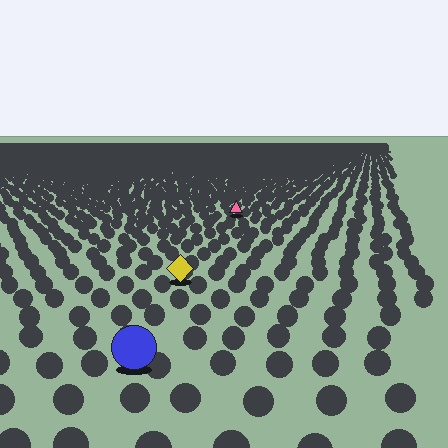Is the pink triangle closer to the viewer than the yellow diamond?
No. The yellow diamond is closer — you can tell from the texture gradient: the ground texture is coarser near it.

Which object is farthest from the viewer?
The pink triangle is farthest from the viewer. It appears smaller and the ground texture around it is denser.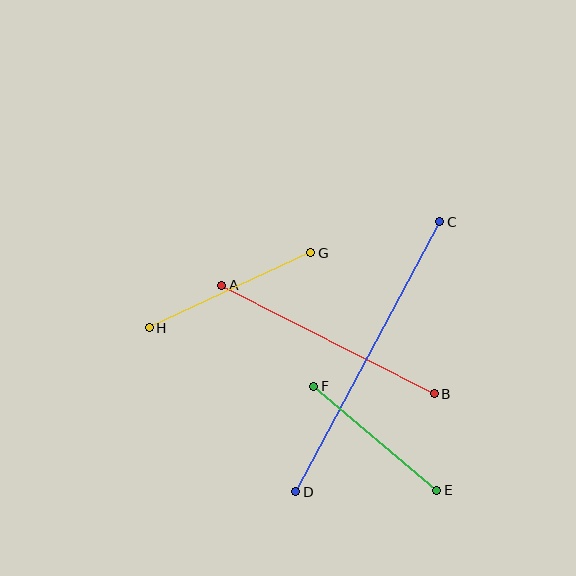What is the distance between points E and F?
The distance is approximately 161 pixels.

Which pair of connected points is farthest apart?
Points C and D are farthest apart.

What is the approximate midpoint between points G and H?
The midpoint is at approximately (230, 290) pixels.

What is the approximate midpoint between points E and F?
The midpoint is at approximately (375, 438) pixels.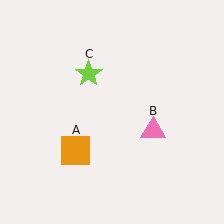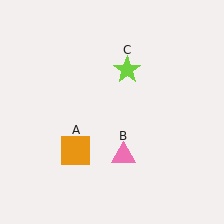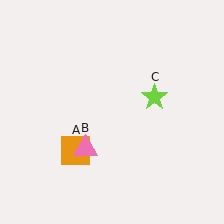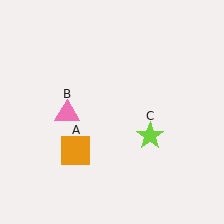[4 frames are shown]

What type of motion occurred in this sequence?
The pink triangle (object B), lime star (object C) rotated clockwise around the center of the scene.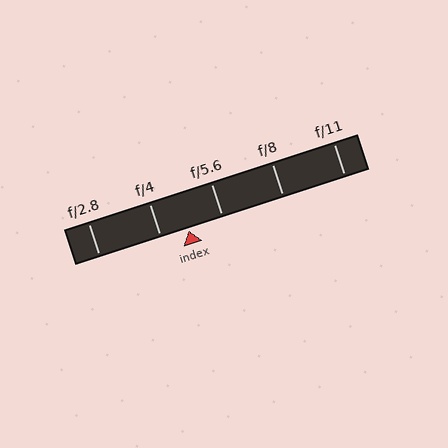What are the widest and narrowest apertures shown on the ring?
The widest aperture shown is f/2.8 and the narrowest is f/11.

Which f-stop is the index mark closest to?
The index mark is closest to f/4.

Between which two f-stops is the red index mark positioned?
The index mark is between f/4 and f/5.6.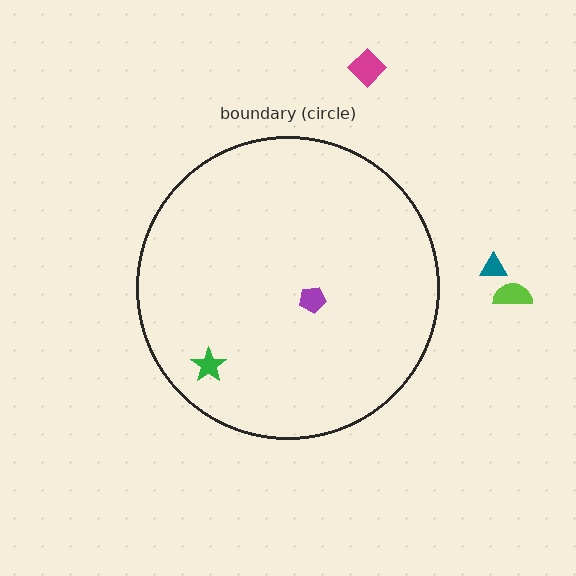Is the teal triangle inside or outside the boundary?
Outside.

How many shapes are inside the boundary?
2 inside, 3 outside.